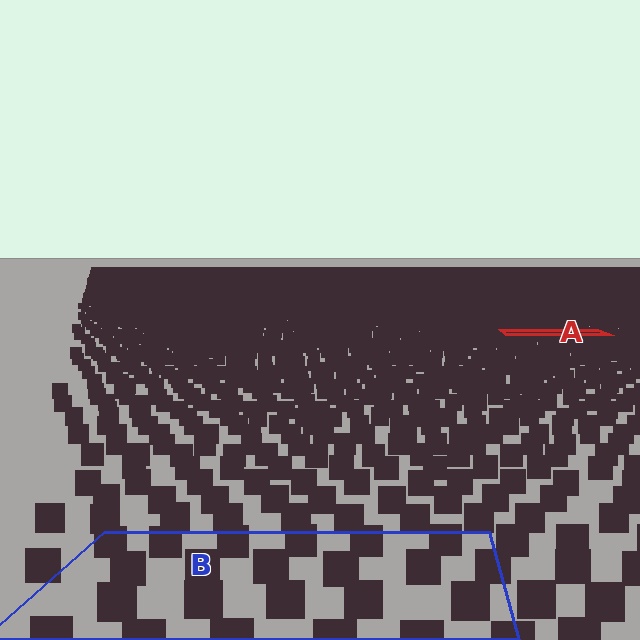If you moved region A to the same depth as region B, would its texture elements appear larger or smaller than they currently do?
They would appear larger. At a closer depth, the same texture elements are projected at a bigger on-screen size.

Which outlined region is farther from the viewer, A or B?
Region A is farther from the viewer — the texture elements inside it appear smaller and more densely packed.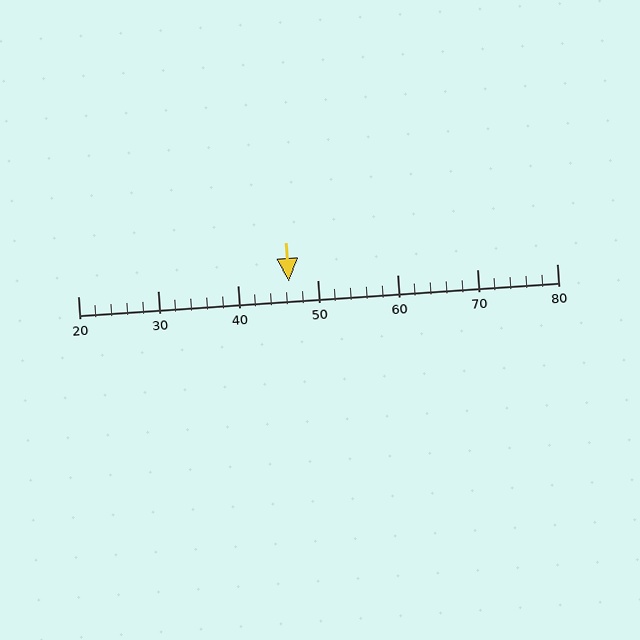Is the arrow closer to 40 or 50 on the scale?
The arrow is closer to 50.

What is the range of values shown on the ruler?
The ruler shows values from 20 to 80.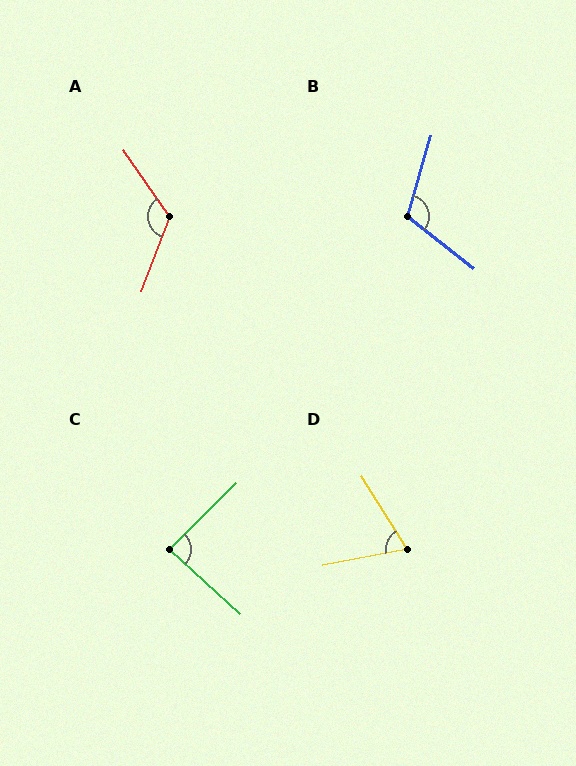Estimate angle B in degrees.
Approximately 112 degrees.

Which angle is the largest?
A, at approximately 125 degrees.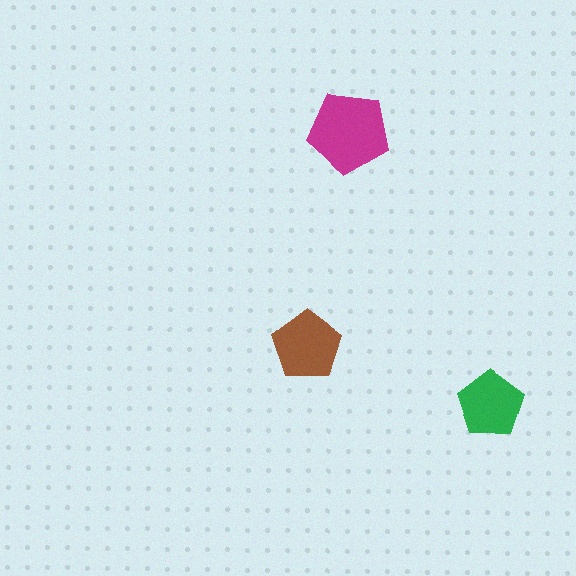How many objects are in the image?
There are 3 objects in the image.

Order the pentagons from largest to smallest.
the magenta one, the brown one, the green one.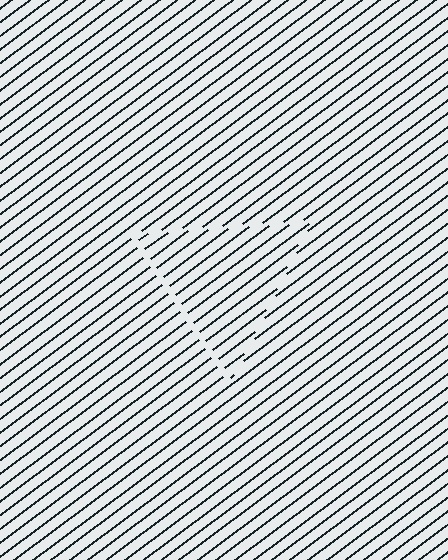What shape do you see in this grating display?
An illusory triangle. The interior of the shape contains the same grating, shifted by half a period — the contour is defined by the phase discontinuity where line-ends from the inner and outer gratings abut.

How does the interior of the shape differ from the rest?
The interior of the shape contains the same grating, shifted by half a period — the contour is defined by the phase discontinuity where line-ends from the inner and outer gratings abut.